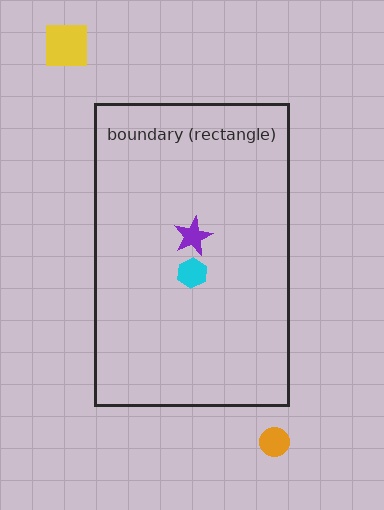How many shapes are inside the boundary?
2 inside, 2 outside.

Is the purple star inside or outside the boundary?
Inside.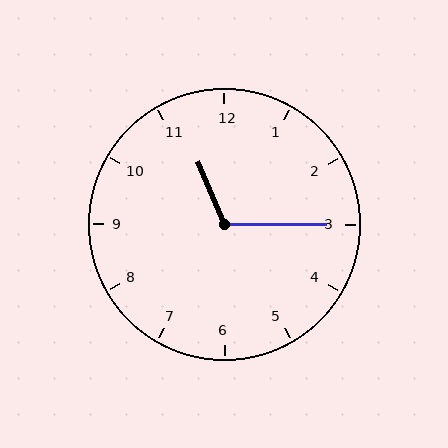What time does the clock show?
11:15.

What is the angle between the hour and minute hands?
Approximately 112 degrees.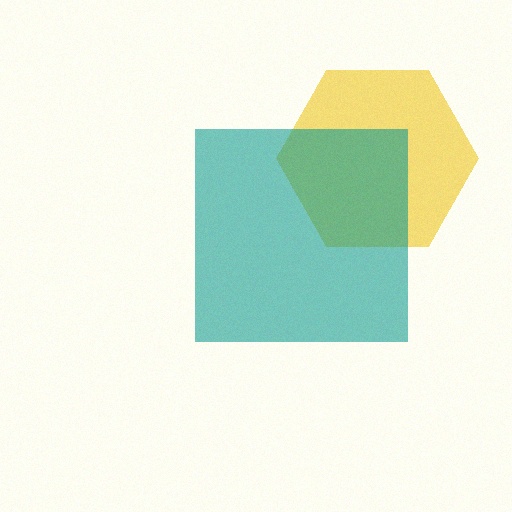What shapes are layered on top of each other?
The layered shapes are: a yellow hexagon, a teal square.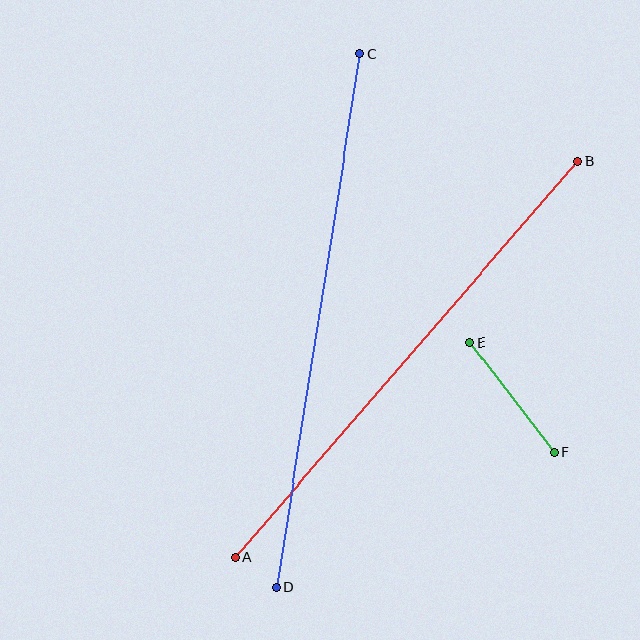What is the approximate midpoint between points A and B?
The midpoint is at approximately (406, 360) pixels.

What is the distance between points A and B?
The distance is approximately 523 pixels.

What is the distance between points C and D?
The distance is approximately 541 pixels.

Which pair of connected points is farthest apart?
Points C and D are farthest apart.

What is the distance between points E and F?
The distance is approximately 139 pixels.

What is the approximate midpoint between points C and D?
The midpoint is at approximately (318, 320) pixels.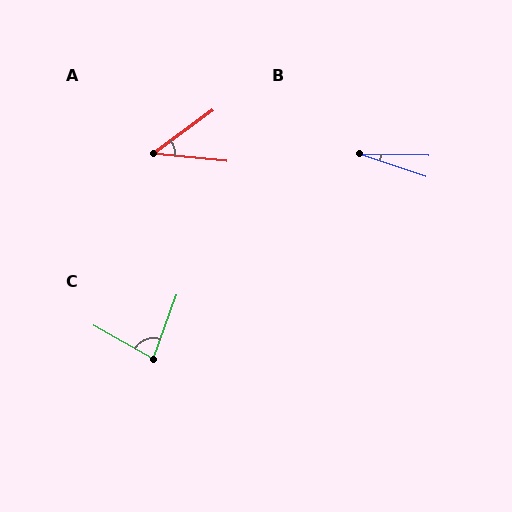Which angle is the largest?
C, at approximately 82 degrees.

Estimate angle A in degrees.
Approximately 42 degrees.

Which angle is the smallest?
B, at approximately 17 degrees.